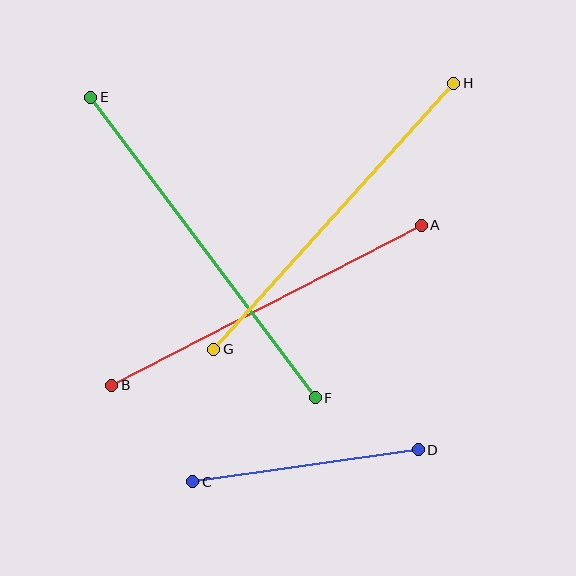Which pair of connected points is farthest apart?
Points E and F are farthest apart.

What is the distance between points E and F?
The distance is approximately 375 pixels.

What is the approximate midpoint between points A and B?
The midpoint is at approximately (267, 305) pixels.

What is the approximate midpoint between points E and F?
The midpoint is at approximately (203, 247) pixels.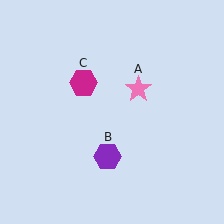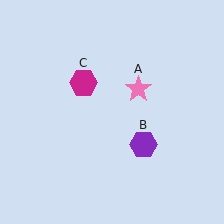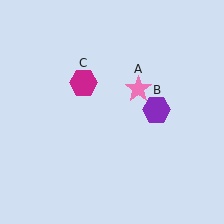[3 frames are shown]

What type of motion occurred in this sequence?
The purple hexagon (object B) rotated counterclockwise around the center of the scene.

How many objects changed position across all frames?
1 object changed position: purple hexagon (object B).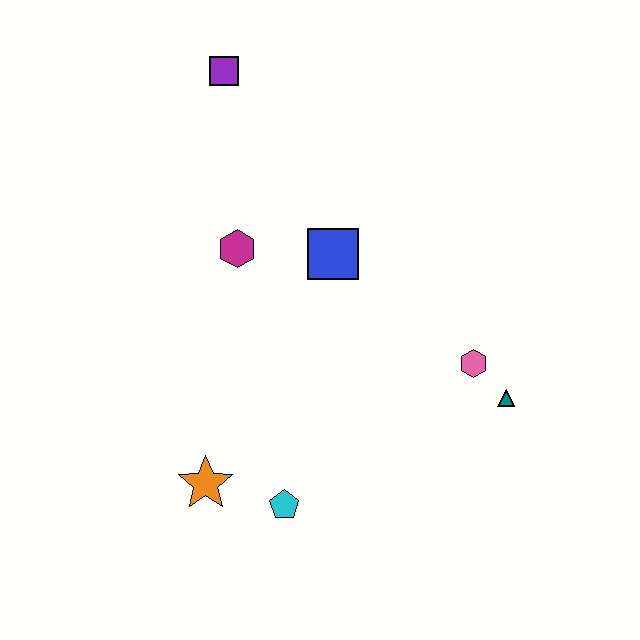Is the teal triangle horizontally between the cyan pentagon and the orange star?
No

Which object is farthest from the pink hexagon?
The purple square is farthest from the pink hexagon.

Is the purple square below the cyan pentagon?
No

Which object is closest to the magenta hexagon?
The blue square is closest to the magenta hexagon.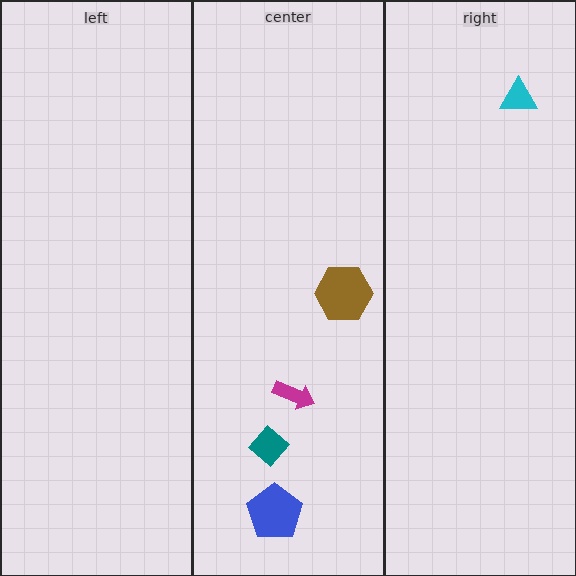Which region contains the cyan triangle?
The right region.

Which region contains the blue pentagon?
The center region.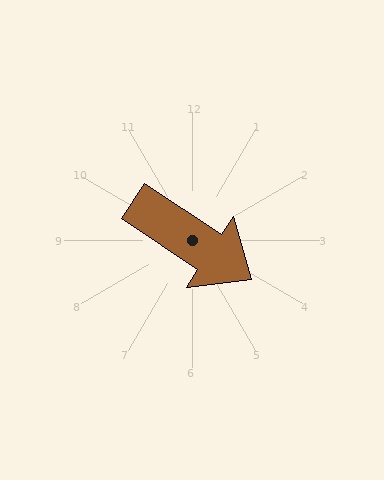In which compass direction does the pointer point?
Southeast.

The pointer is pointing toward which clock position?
Roughly 4 o'clock.